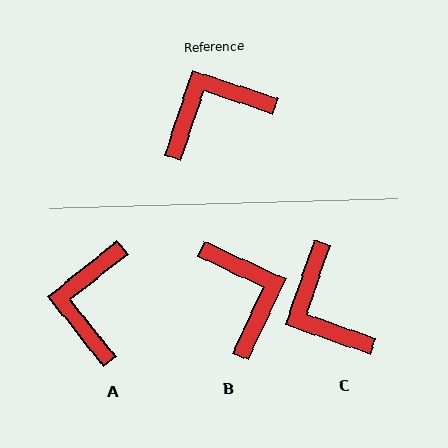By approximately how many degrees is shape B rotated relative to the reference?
Approximately 97 degrees clockwise.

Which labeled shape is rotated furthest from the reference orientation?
B, about 97 degrees away.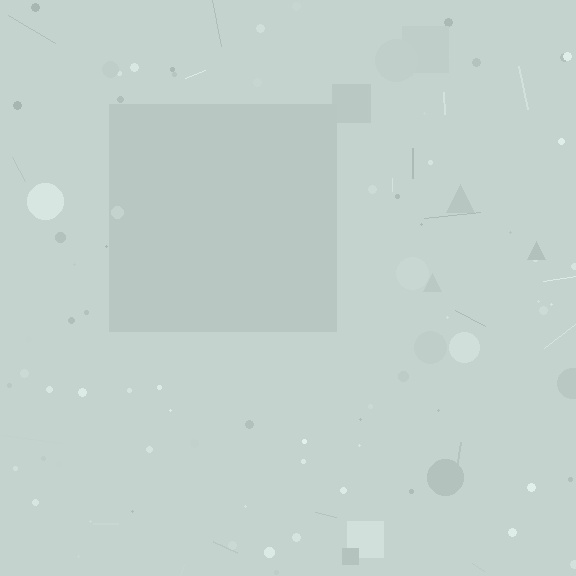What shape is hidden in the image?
A square is hidden in the image.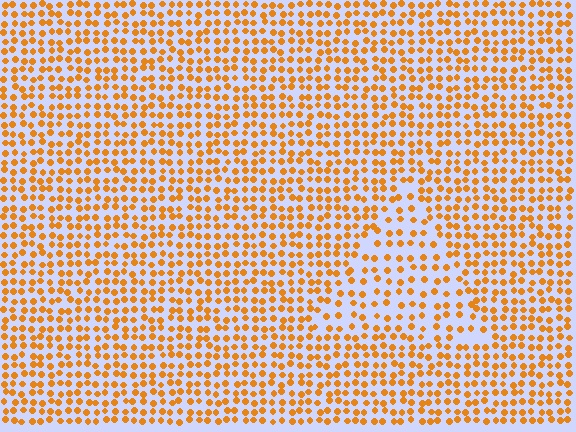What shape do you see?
I see a triangle.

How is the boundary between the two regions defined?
The boundary is defined by a change in element density (approximately 1.7x ratio). All elements are the same color, size, and shape.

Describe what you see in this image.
The image contains small orange elements arranged at two different densities. A triangle-shaped region is visible where the elements are less densely packed than the surrounding area.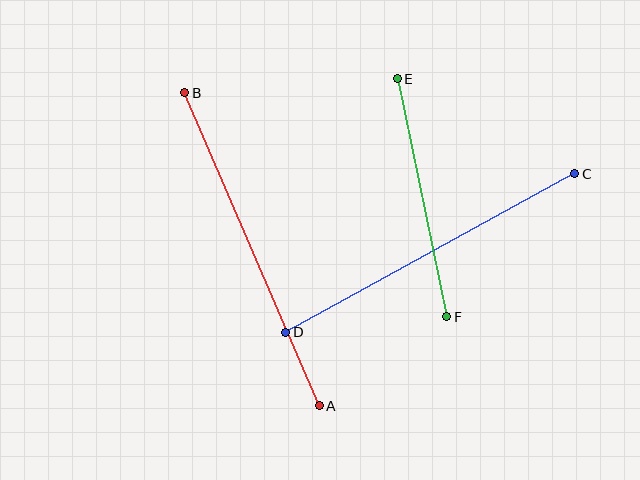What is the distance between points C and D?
The distance is approximately 330 pixels.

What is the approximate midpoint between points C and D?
The midpoint is at approximately (430, 253) pixels.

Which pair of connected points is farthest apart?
Points A and B are farthest apart.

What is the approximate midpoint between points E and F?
The midpoint is at approximately (422, 198) pixels.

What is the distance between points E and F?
The distance is approximately 243 pixels.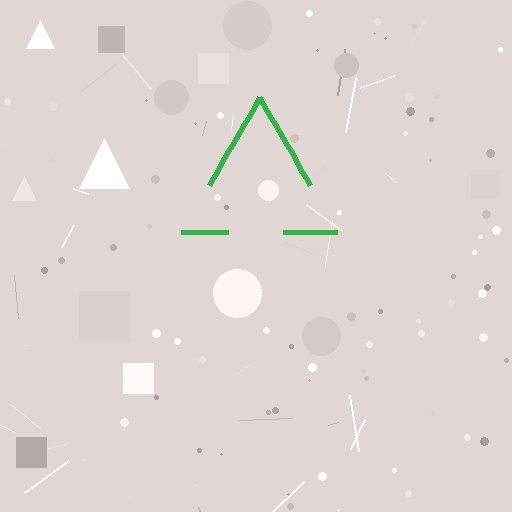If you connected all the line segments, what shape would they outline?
They would outline a triangle.